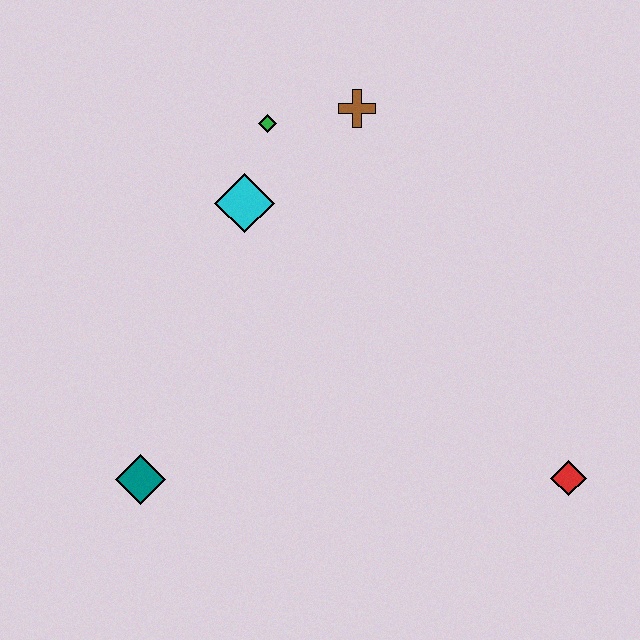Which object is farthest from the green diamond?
The red diamond is farthest from the green diamond.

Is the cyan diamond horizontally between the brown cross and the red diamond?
No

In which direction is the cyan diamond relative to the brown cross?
The cyan diamond is to the left of the brown cross.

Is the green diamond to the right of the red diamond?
No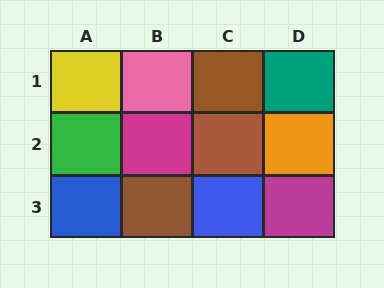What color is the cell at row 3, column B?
Brown.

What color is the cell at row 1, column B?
Pink.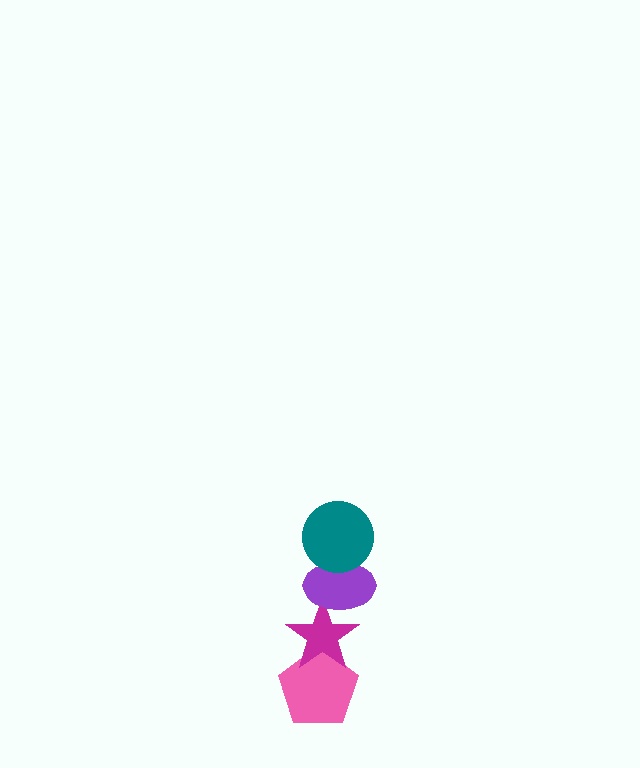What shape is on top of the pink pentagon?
The magenta star is on top of the pink pentagon.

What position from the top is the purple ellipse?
The purple ellipse is 2nd from the top.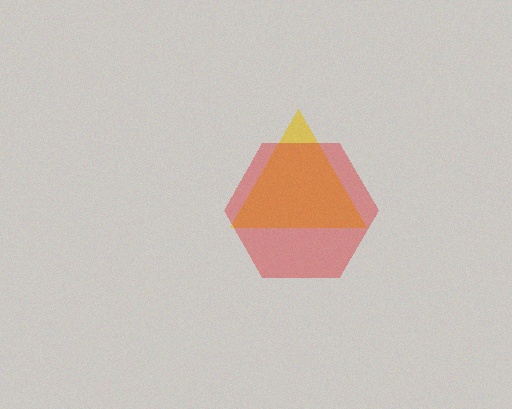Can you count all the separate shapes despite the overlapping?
Yes, there are 2 separate shapes.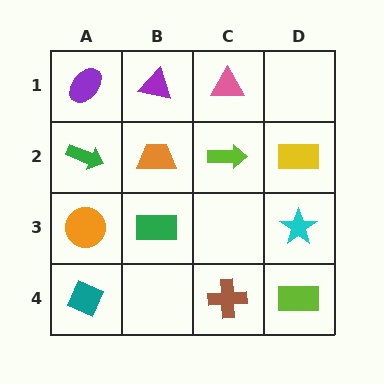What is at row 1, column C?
A pink triangle.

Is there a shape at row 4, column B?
No, that cell is empty.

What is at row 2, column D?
A yellow rectangle.